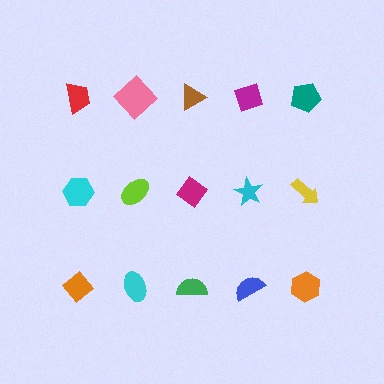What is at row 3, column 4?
A blue semicircle.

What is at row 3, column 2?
A cyan ellipse.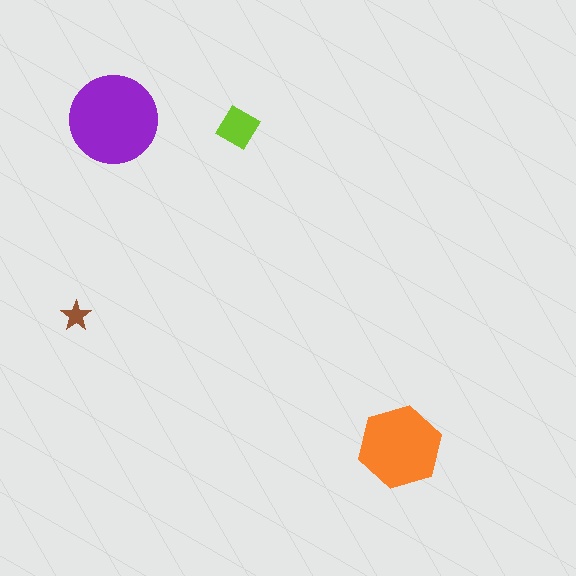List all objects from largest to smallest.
The purple circle, the orange hexagon, the lime diamond, the brown star.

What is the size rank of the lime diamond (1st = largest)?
3rd.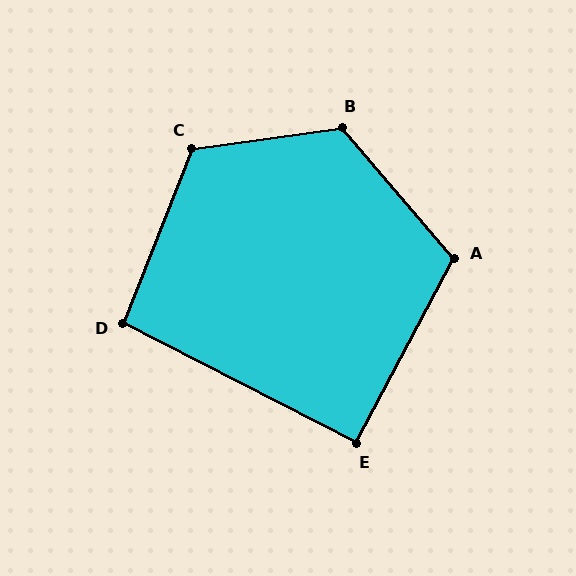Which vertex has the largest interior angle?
B, at approximately 123 degrees.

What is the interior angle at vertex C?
Approximately 119 degrees (obtuse).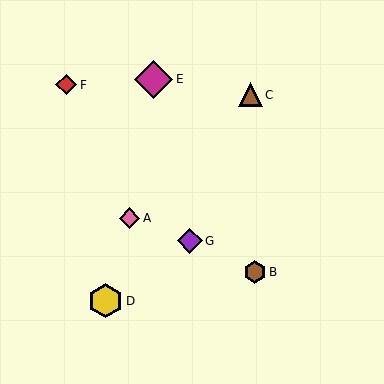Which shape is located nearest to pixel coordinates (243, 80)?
The brown triangle (labeled C) at (250, 95) is nearest to that location.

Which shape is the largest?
The magenta diamond (labeled E) is the largest.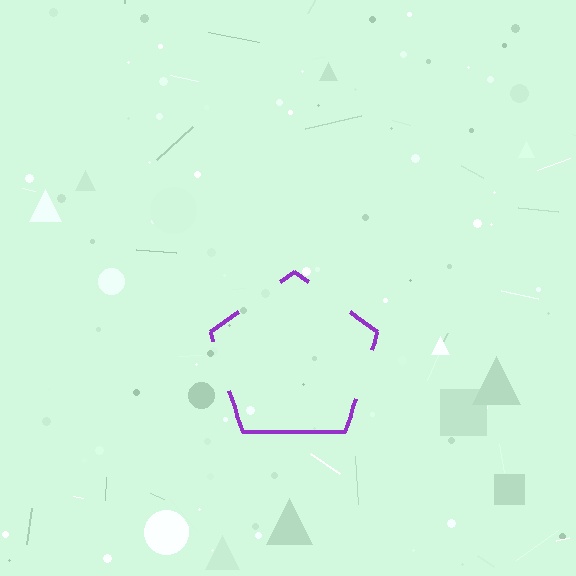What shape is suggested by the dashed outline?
The dashed outline suggests a pentagon.